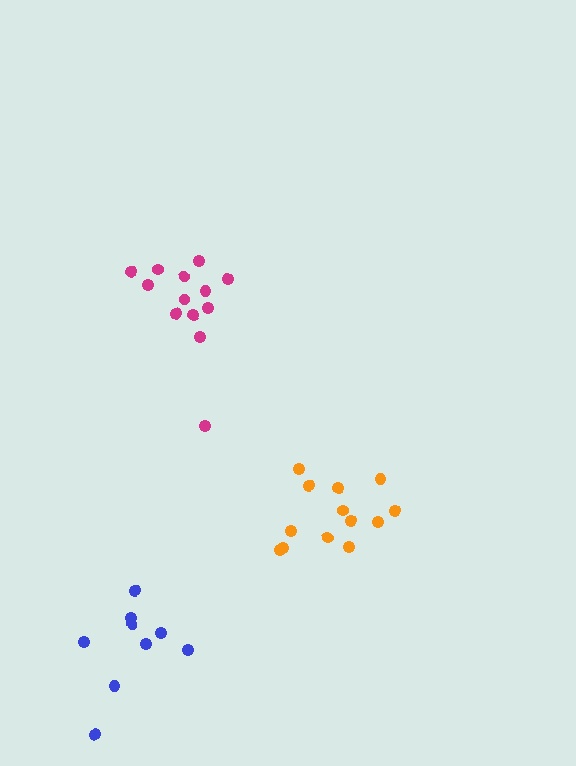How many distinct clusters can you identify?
There are 3 distinct clusters.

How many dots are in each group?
Group 1: 13 dots, Group 2: 13 dots, Group 3: 9 dots (35 total).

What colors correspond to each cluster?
The clusters are colored: orange, magenta, blue.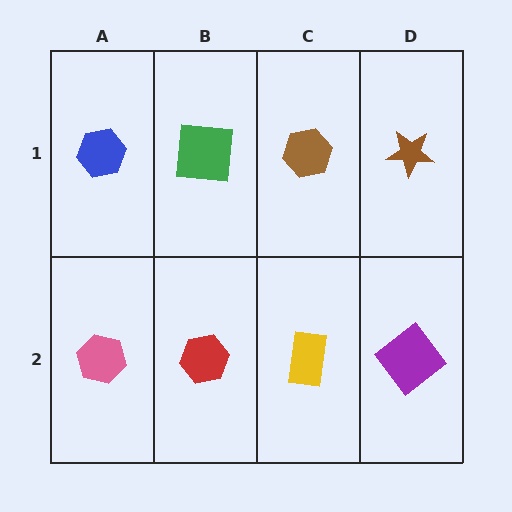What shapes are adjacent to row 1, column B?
A red hexagon (row 2, column B), a blue hexagon (row 1, column A), a brown hexagon (row 1, column C).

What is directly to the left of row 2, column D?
A yellow rectangle.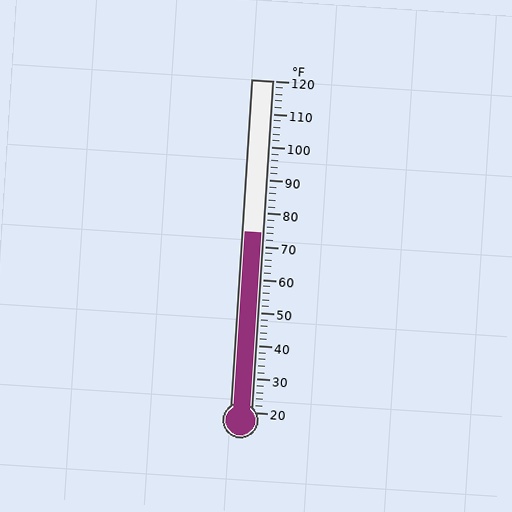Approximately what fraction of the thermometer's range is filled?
The thermometer is filled to approximately 55% of its range.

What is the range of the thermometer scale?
The thermometer scale ranges from 20°F to 120°F.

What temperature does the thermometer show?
The thermometer shows approximately 74°F.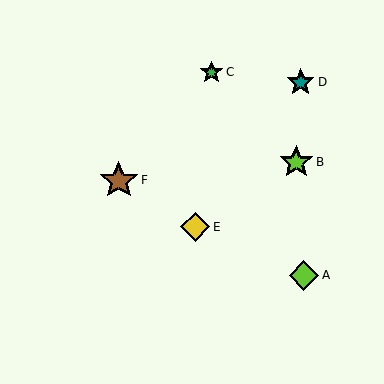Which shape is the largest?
The brown star (labeled F) is the largest.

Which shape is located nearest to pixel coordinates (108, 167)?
The brown star (labeled F) at (119, 180) is nearest to that location.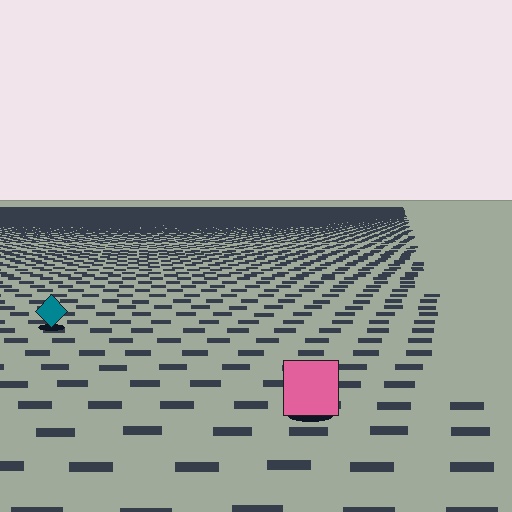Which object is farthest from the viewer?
The teal diamond is farthest from the viewer. It appears smaller and the ground texture around it is denser.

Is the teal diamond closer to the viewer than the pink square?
No. The pink square is closer — you can tell from the texture gradient: the ground texture is coarser near it.